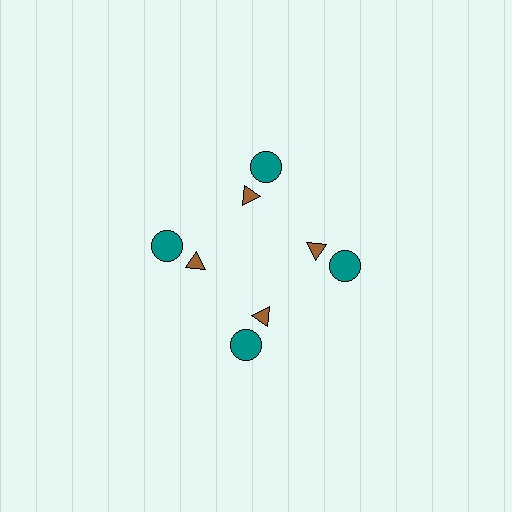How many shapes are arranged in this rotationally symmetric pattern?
There are 8 shapes, arranged in 4 groups of 2.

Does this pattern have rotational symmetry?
Yes, this pattern has 4-fold rotational symmetry. It looks the same after rotating 90 degrees around the center.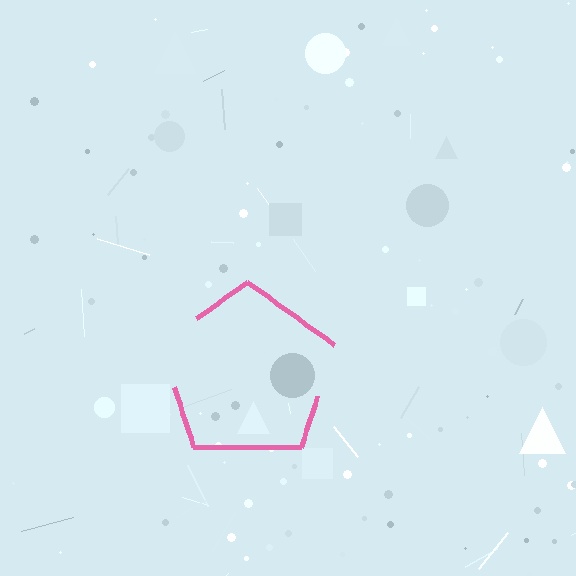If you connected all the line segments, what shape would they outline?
They would outline a pentagon.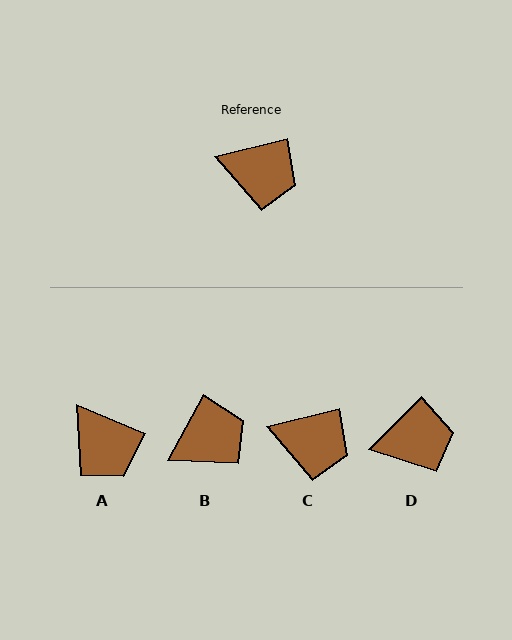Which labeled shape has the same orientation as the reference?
C.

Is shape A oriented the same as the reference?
No, it is off by about 38 degrees.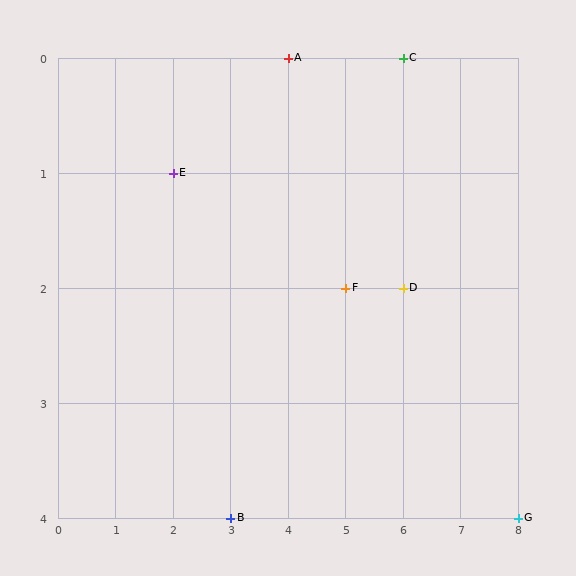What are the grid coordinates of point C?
Point C is at grid coordinates (6, 0).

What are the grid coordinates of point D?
Point D is at grid coordinates (6, 2).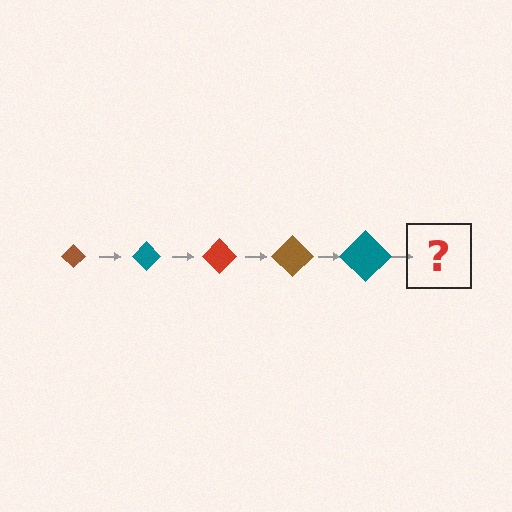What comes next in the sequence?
The next element should be a red diamond, larger than the previous one.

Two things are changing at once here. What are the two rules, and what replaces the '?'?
The two rules are that the diamond grows larger each step and the color cycles through brown, teal, and red. The '?' should be a red diamond, larger than the previous one.